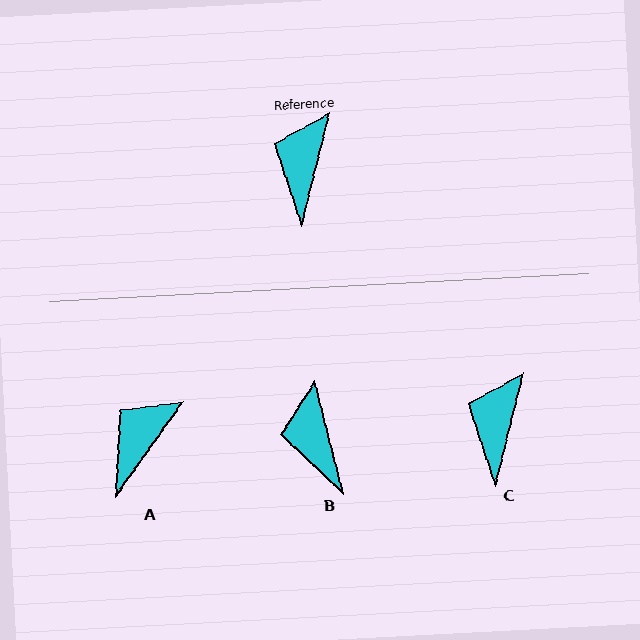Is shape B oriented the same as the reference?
No, it is off by about 29 degrees.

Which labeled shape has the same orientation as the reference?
C.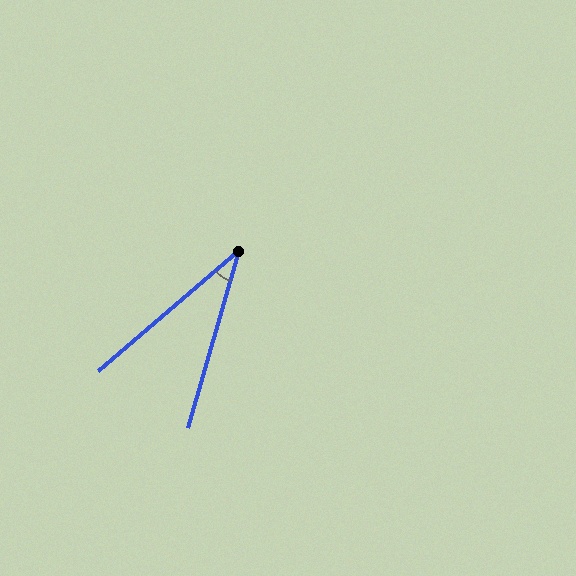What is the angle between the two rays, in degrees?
Approximately 33 degrees.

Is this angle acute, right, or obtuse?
It is acute.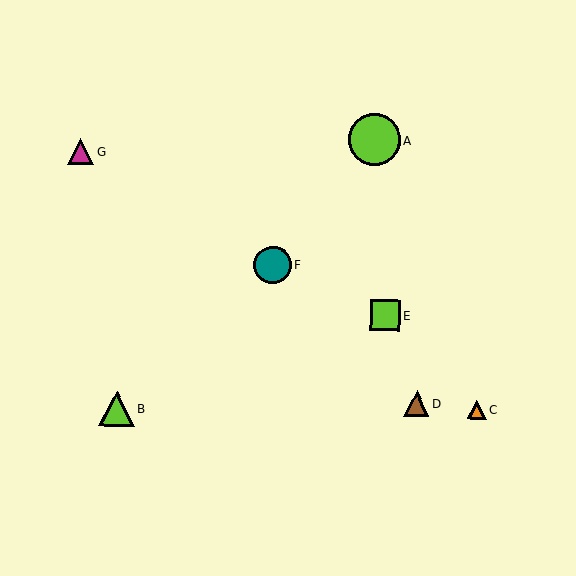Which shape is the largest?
The lime circle (labeled A) is the largest.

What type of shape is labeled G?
Shape G is a magenta triangle.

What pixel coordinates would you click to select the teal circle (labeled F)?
Click at (273, 265) to select the teal circle F.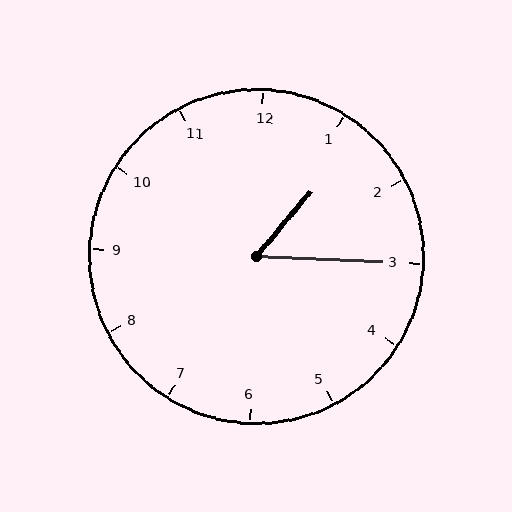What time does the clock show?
1:15.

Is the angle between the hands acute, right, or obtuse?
It is acute.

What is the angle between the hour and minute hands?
Approximately 52 degrees.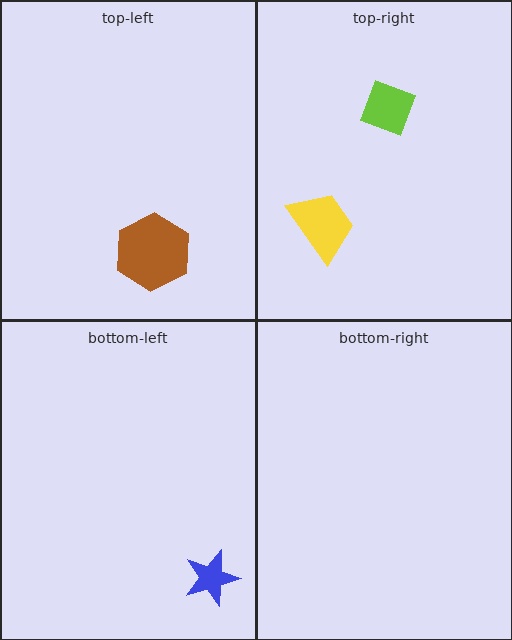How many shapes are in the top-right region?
2.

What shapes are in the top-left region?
The brown hexagon.